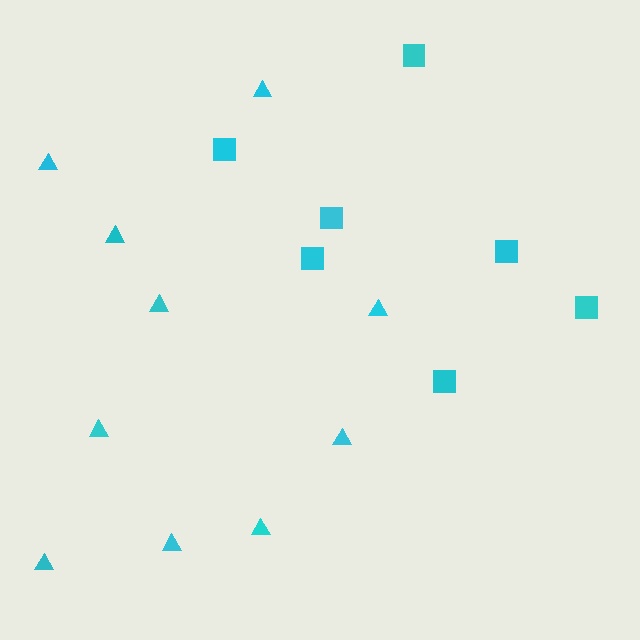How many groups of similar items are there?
There are 2 groups: one group of squares (7) and one group of triangles (10).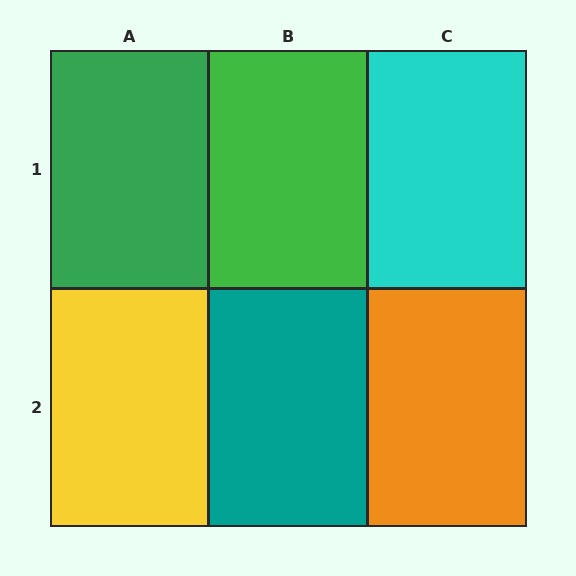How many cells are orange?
1 cell is orange.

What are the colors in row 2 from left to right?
Yellow, teal, orange.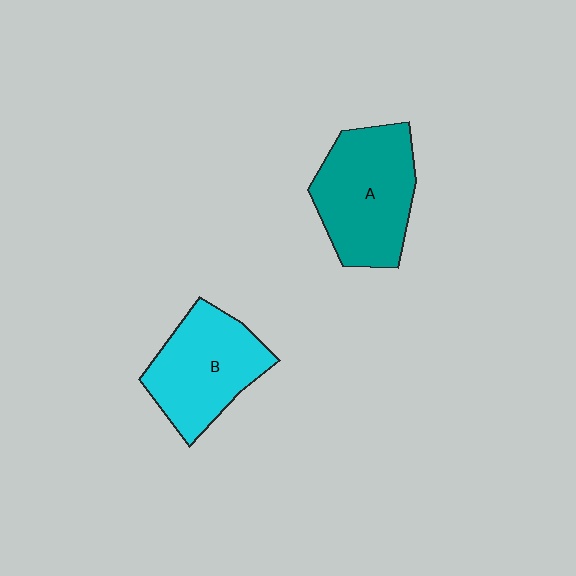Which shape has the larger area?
Shape A (teal).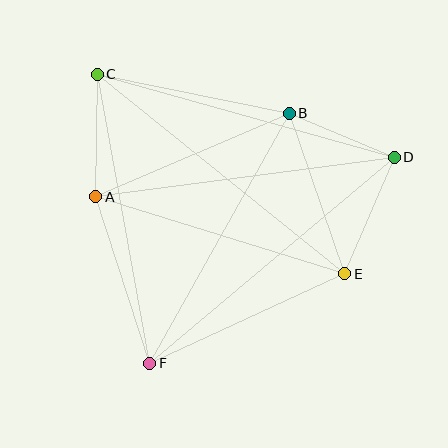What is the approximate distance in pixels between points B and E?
The distance between B and E is approximately 170 pixels.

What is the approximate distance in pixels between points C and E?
The distance between C and E is approximately 318 pixels.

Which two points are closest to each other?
Points B and D are closest to each other.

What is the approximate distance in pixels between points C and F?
The distance between C and F is approximately 294 pixels.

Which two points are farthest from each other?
Points D and F are farthest from each other.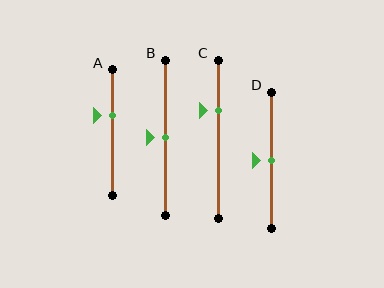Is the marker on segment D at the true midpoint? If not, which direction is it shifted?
Yes, the marker on segment D is at the true midpoint.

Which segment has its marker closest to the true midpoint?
Segment B has its marker closest to the true midpoint.